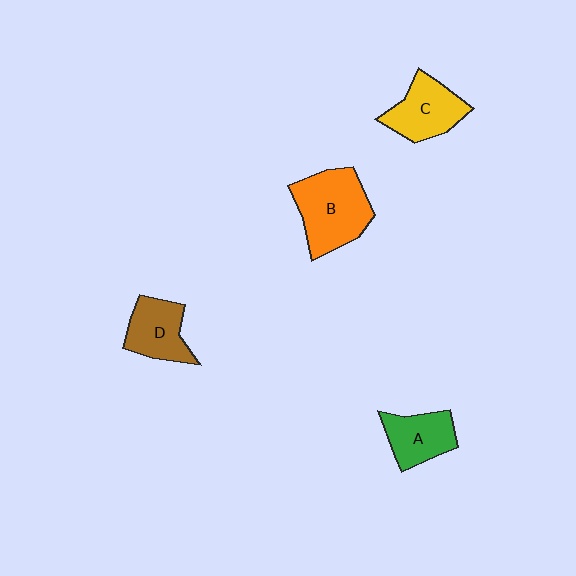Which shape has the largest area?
Shape B (orange).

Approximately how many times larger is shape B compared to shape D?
Approximately 1.5 times.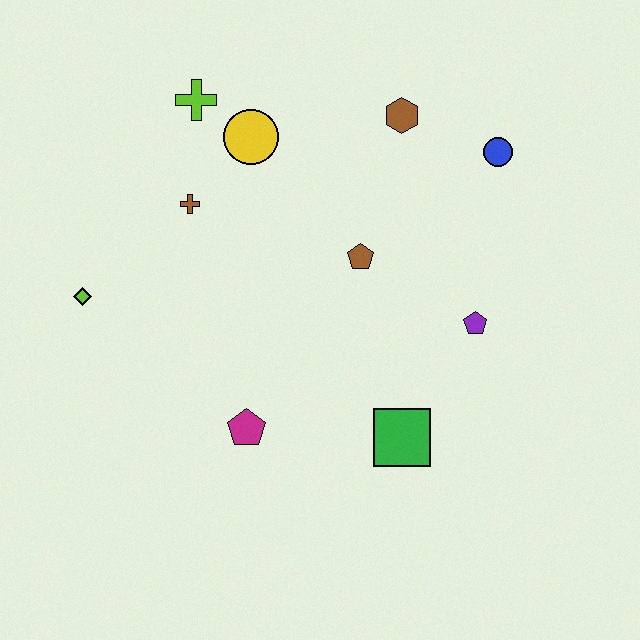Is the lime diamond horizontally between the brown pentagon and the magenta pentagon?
No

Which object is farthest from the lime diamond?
The blue circle is farthest from the lime diamond.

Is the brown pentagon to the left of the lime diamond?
No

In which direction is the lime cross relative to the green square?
The lime cross is above the green square.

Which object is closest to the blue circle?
The brown hexagon is closest to the blue circle.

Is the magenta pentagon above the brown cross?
No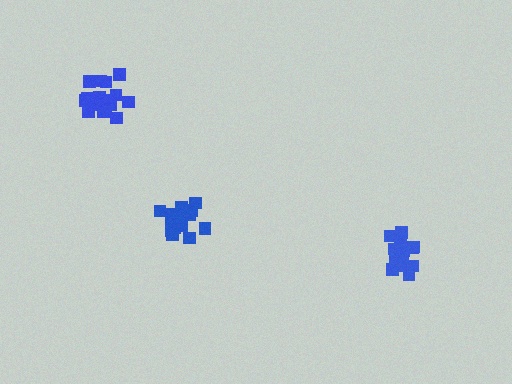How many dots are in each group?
Group 1: 17 dots, Group 2: 17 dots, Group 3: 15 dots (49 total).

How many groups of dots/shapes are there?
There are 3 groups.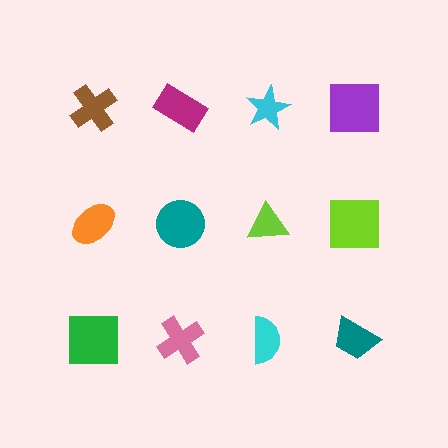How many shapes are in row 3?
4 shapes.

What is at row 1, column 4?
A purple square.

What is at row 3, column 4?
A teal trapezoid.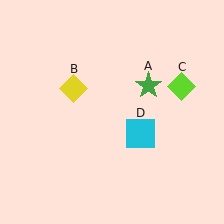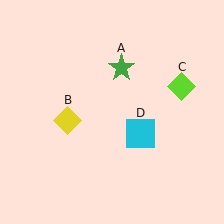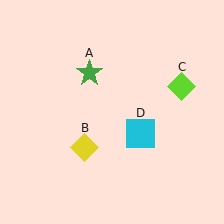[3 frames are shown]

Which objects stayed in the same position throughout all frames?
Lime diamond (object C) and cyan square (object D) remained stationary.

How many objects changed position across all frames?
2 objects changed position: green star (object A), yellow diamond (object B).